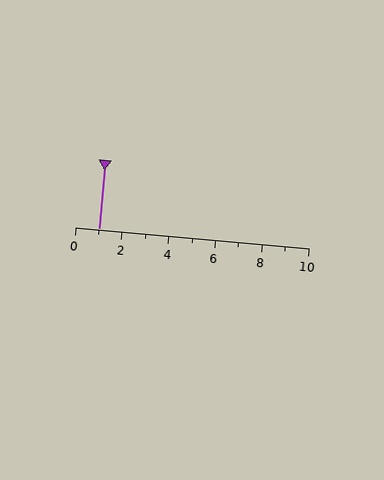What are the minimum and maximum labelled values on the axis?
The axis runs from 0 to 10.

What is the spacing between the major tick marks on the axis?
The major ticks are spaced 2 apart.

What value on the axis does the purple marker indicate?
The marker indicates approximately 1.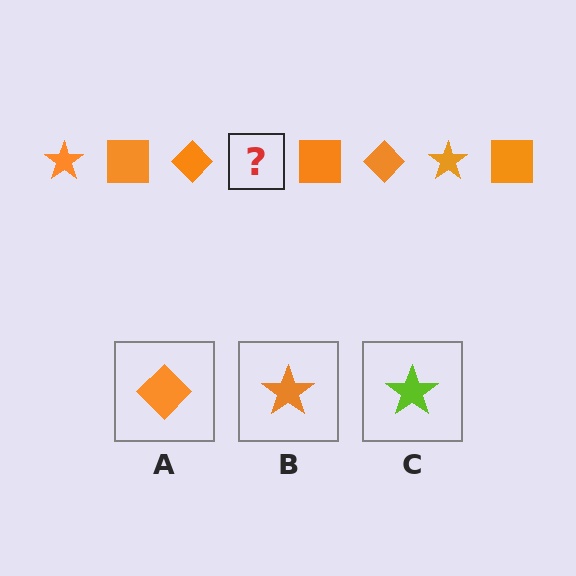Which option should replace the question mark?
Option B.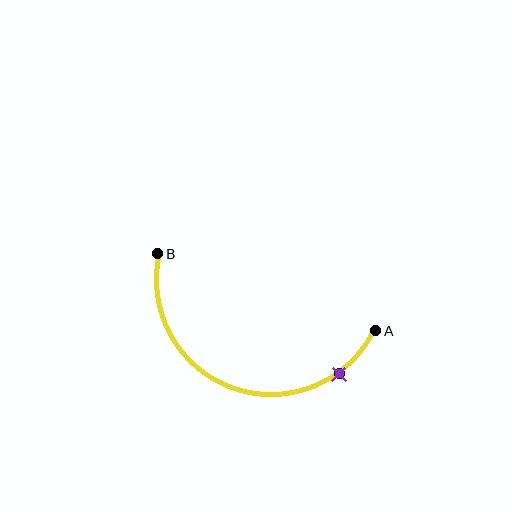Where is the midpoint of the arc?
The arc midpoint is the point on the curve farthest from the straight line joining A and B. It sits below that line.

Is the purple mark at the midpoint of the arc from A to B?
No. The purple mark lies on the arc but is closer to endpoint A. The arc midpoint would be at the point on the curve equidistant along the arc from both A and B.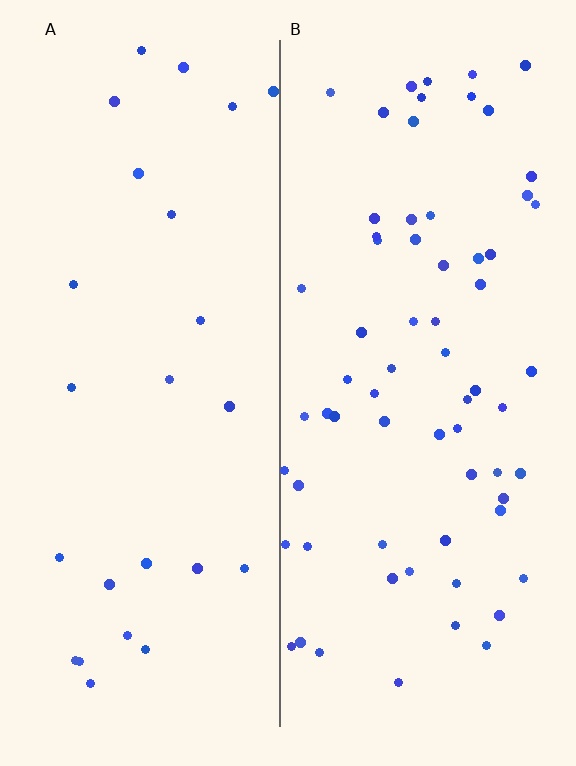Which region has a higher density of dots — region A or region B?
B (the right).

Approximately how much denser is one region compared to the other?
Approximately 2.7× — region B over region A.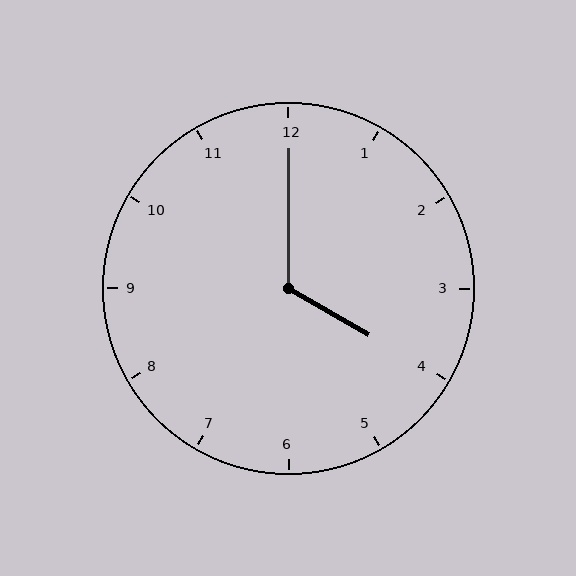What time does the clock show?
4:00.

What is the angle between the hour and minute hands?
Approximately 120 degrees.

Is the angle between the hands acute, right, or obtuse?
It is obtuse.